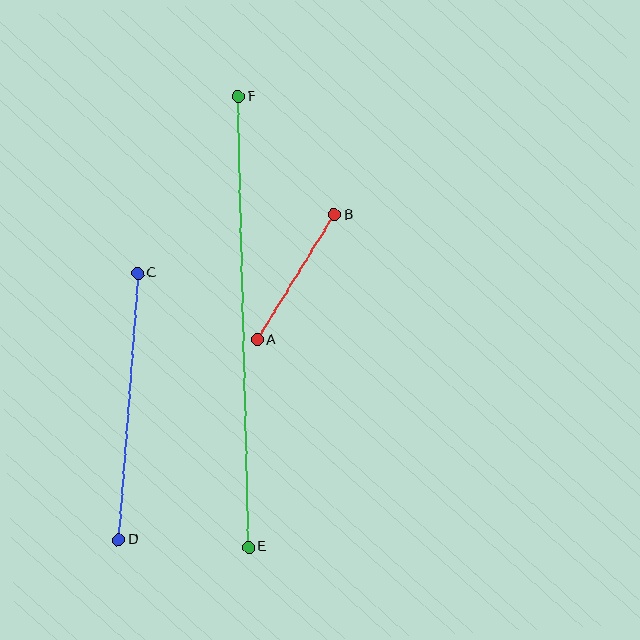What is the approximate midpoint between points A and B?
The midpoint is at approximately (296, 277) pixels.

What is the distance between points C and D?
The distance is approximately 267 pixels.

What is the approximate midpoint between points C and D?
The midpoint is at approximately (128, 406) pixels.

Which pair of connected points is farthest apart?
Points E and F are farthest apart.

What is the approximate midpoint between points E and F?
The midpoint is at approximately (244, 322) pixels.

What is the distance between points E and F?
The distance is approximately 450 pixels.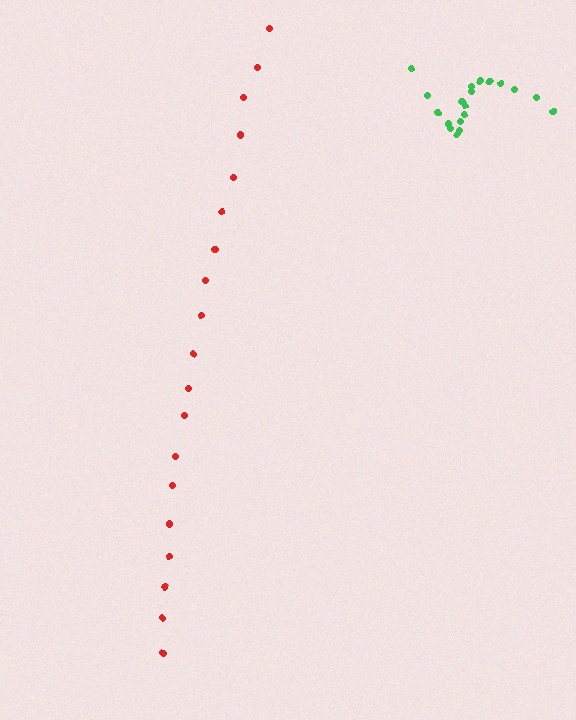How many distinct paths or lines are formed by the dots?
There are 2 distinct paths.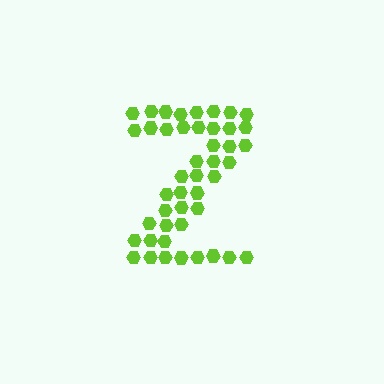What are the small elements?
The small elements are hexagons.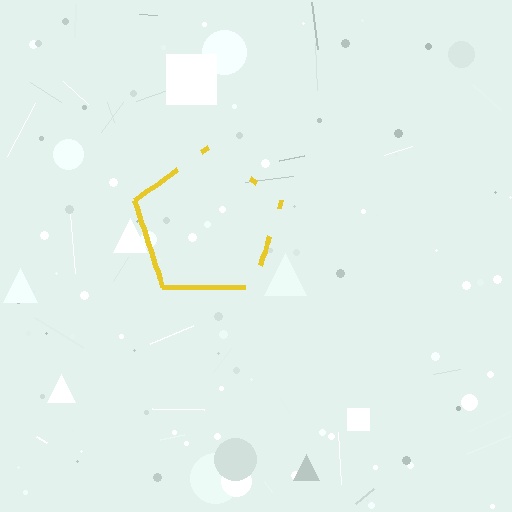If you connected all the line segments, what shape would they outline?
They would outline a pentagon.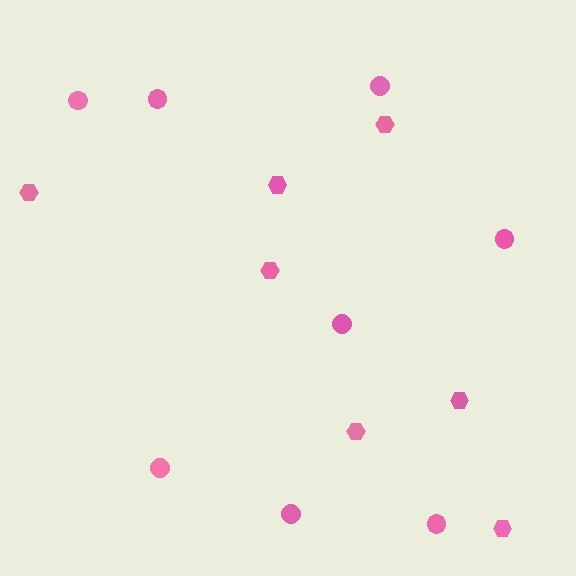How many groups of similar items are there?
There are 2 groups: one group of circles (8) and one group of hexagons (7).